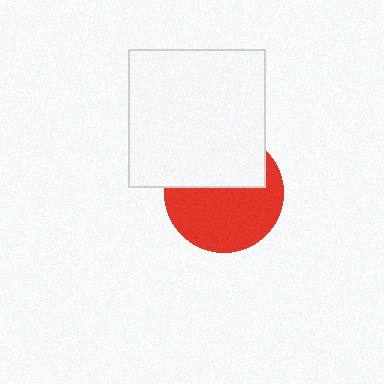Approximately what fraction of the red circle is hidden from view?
Roughly 40% of the red circle is hidden behind the white square.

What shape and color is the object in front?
The object in front is a white square.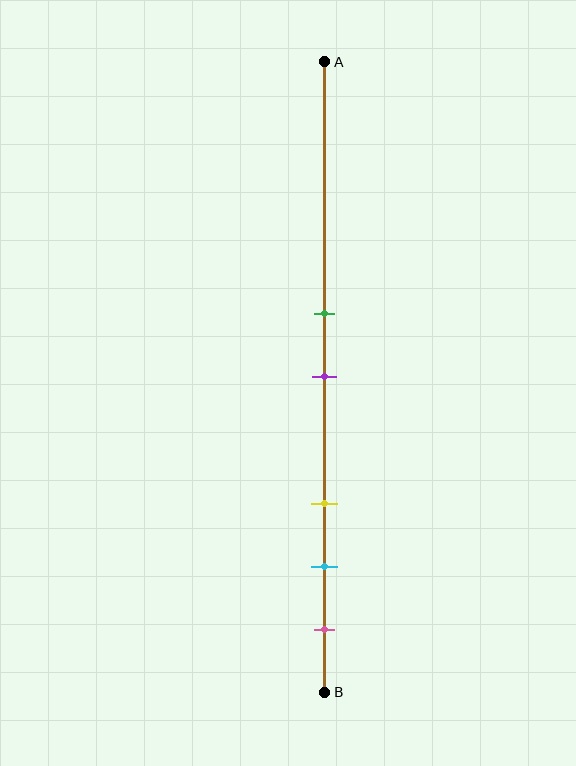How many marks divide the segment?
There are 5 marks dividing the segment.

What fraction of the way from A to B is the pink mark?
The pink mark is approximately 90% (0.9) of the way from A to B.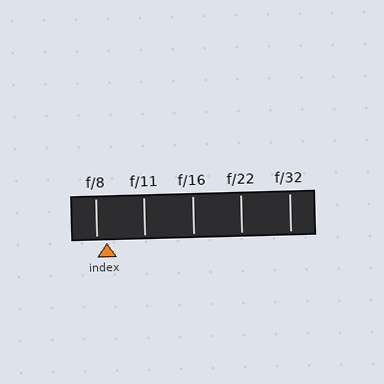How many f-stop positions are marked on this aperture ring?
There are 5 f-stop positions marked.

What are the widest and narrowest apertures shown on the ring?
The widest aperture shown is f/8 and the narrowest is f/32.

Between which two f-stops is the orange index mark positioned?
The index mark is between f/8 and f/11.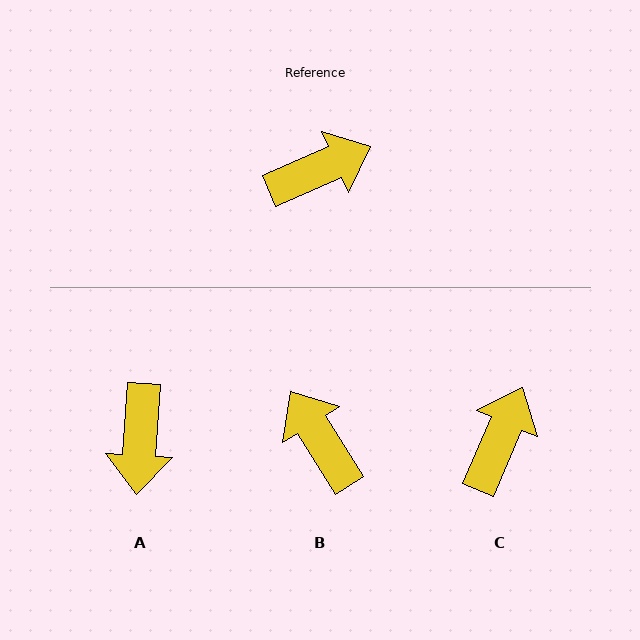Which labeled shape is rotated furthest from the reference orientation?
A, about 118 degrees away.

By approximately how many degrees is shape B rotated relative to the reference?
Approximately 99 degrees counter-clockwise.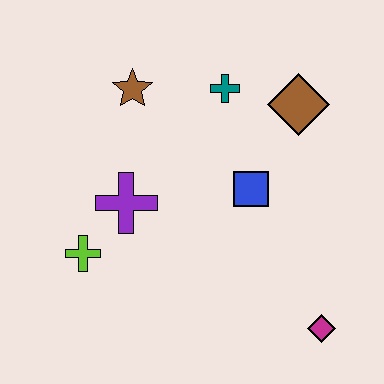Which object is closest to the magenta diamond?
The blue square is closest to the magenta diamond.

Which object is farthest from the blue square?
The lime cross is farthest from the blue square.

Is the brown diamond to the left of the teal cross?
No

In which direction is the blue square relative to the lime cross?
The blue square is to the right of the lime cross.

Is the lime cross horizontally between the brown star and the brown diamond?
No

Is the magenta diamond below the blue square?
Yes